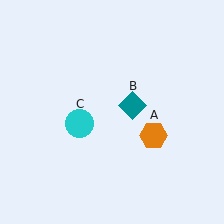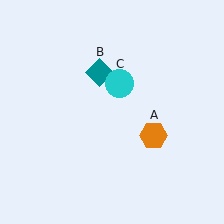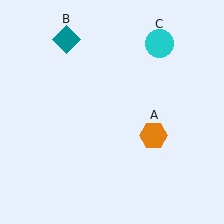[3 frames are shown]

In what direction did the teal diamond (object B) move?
The teal diamond (object B) moved up and to the left.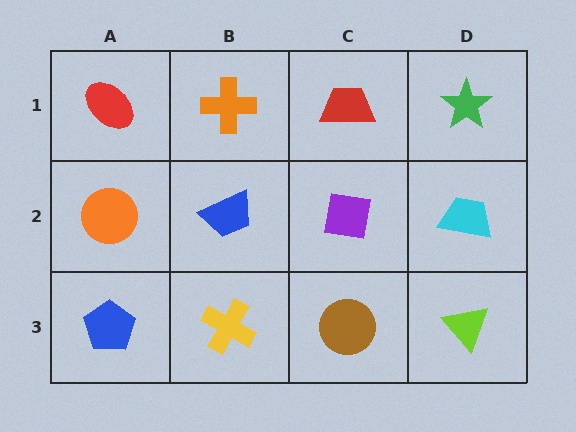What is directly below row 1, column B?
A blue trapezoid.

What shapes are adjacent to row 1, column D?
A cyan trapezoid (row 2, column D), a red trapezoid (row 1, column C).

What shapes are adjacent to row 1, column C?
A purple square (row 2, column C), an orange cross (row 1, column B), a green star (row 1, column D).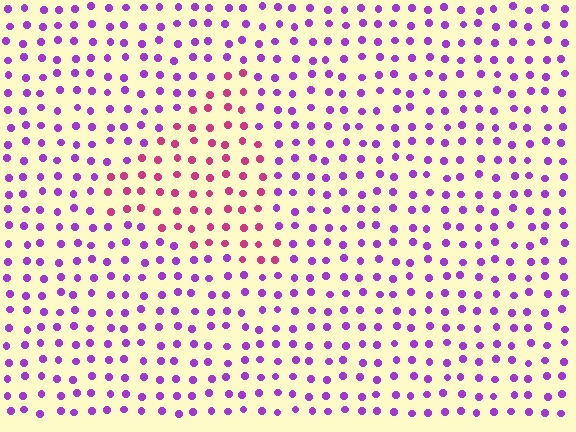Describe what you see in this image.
The image is filled with small purple elements in a uniform arrangement. A triangle-shaped region is visible where the elements are tinted to a slightly different hue, forming a subtle color boundary.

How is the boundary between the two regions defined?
The boundary is defined purely by a slight shift in hue (about 46 degrees). Spacing, size, and orientation are identical on both sides.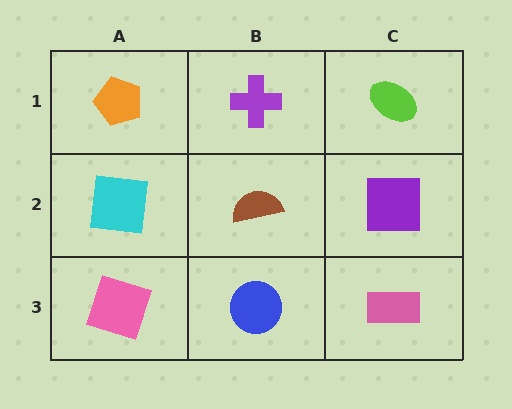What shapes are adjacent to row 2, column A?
An orange pentagon (row 1, column A), a pink square (row 3, column A), a brown semicircle (row 2, column B).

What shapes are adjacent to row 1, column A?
A cyan square (row 2, column A), a purple cross (row 1, column B).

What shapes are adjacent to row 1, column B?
A brown semicircle (row 2, column B), an orange pentagon (row 1, column A), a lime ellipse (row 1, column C).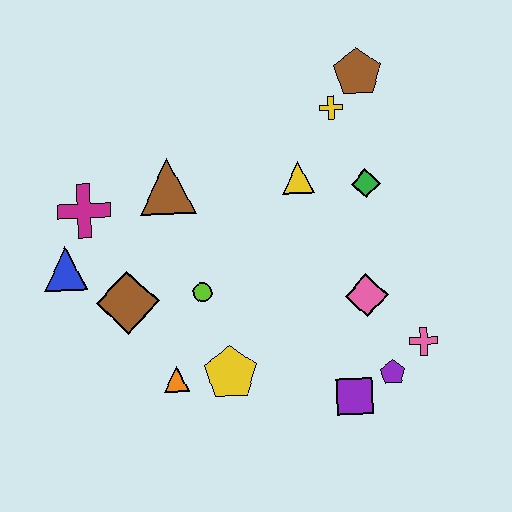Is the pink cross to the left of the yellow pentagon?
No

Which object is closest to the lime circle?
The brown diamond is closest to the lime circle.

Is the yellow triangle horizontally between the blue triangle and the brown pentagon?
Yes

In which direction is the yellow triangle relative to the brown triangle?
The yellow triangle is to the right of the brown triangle.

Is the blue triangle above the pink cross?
Yes